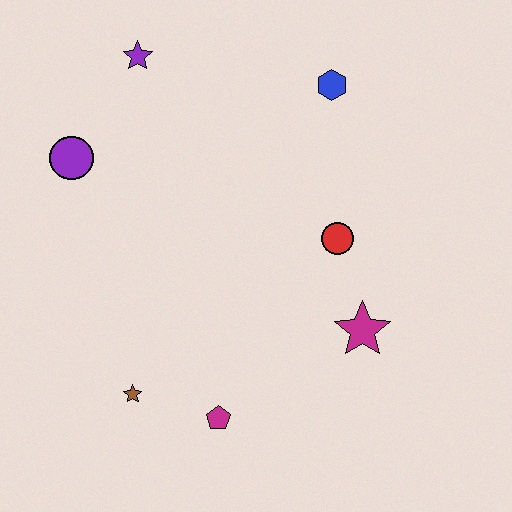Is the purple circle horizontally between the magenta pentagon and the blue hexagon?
No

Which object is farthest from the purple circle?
The magenta star is farthest from the purple circle.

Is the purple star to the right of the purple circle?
Yes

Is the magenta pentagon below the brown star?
Yes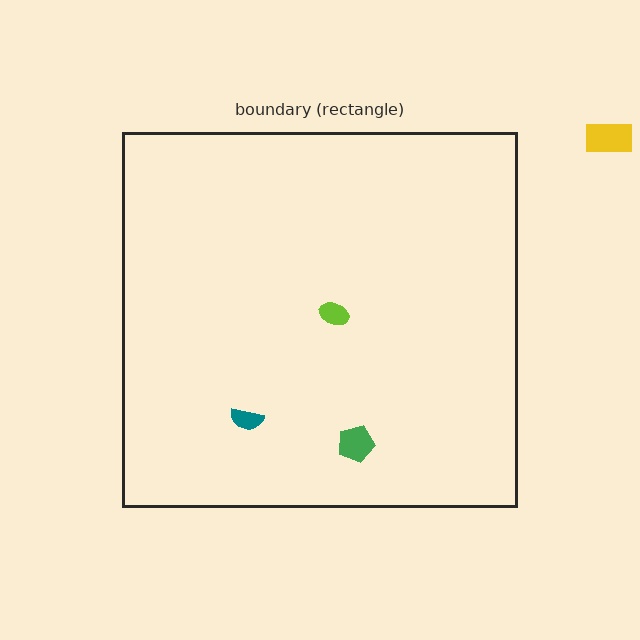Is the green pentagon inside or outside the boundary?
Inside.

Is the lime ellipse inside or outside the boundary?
Inside.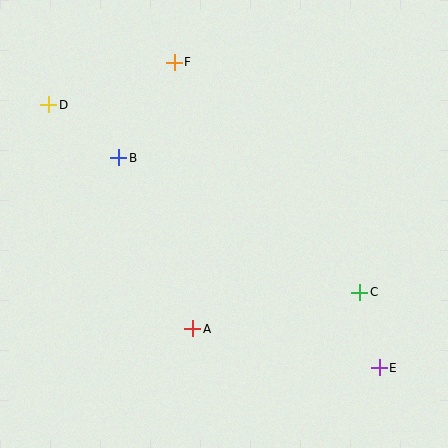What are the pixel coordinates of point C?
Point C is at (360, 292).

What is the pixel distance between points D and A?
The distance between D and A is 266 pixels.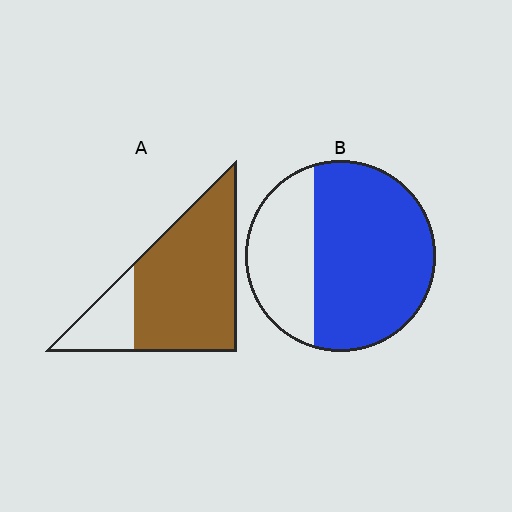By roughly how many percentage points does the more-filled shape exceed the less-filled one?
By roughly 10 percentage points (A over B).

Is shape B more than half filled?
Yes.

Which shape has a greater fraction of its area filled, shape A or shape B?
Shape A.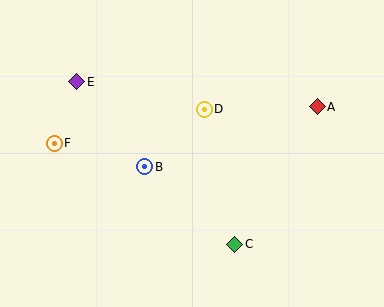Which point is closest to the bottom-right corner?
Point C is closest to the bottom-right corner.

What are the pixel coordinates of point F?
Point F is at (54, 143).